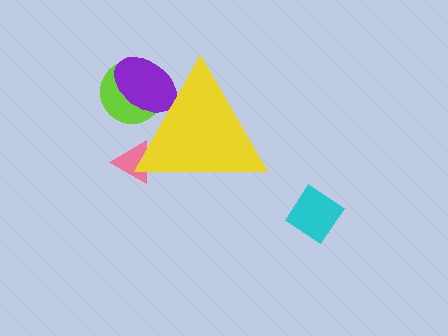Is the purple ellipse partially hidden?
Yes, the purple ellipse is partially hidden behind the yellow triangle.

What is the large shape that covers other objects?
A yellow triangle.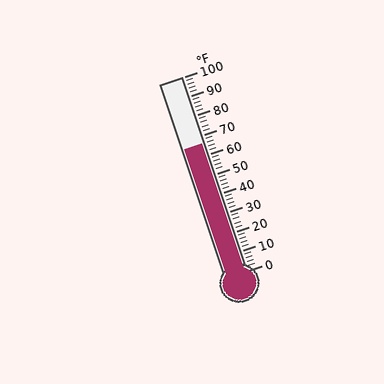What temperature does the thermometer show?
The thermometer shows approximately 66°F.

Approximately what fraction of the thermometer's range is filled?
The thermometer is filled to approximately 65% of its range.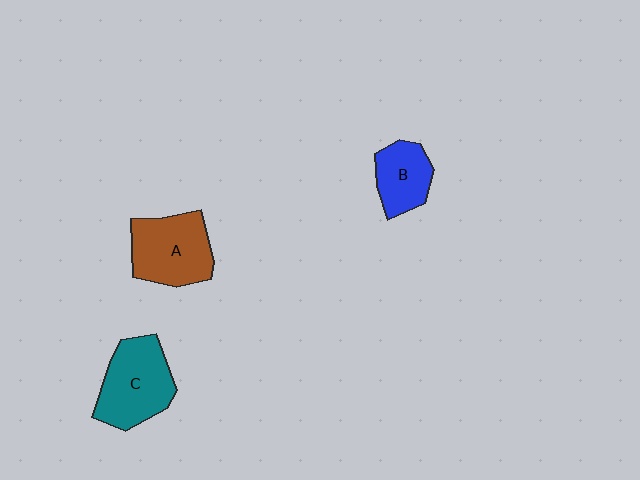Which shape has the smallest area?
Shape B (blue).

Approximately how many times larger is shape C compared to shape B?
Approximately 1.6 times.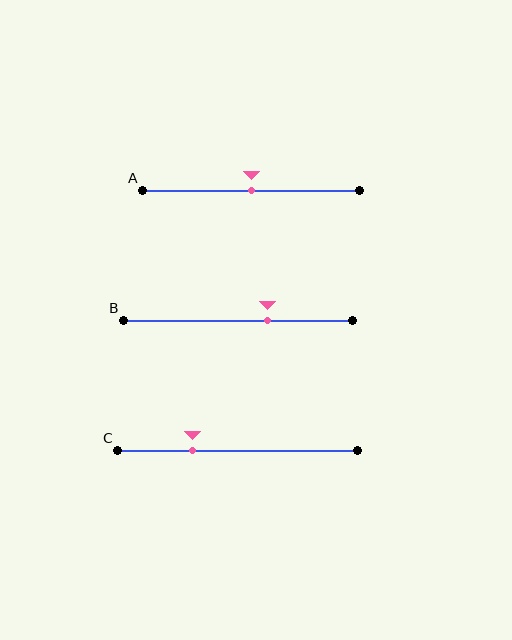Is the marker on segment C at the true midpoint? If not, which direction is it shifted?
No, the marker on segment C is shifted to the left by about 19% of the segment length.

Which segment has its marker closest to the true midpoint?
Segment A has its marker closest to the true midpoint.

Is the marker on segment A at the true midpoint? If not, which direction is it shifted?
Yes, the marker on segment A is at the true midpoint.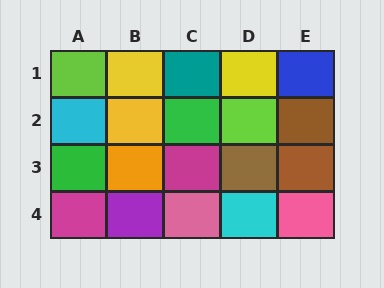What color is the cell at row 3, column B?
Orange.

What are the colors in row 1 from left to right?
Lime, yellow, teal, yellow, blue.